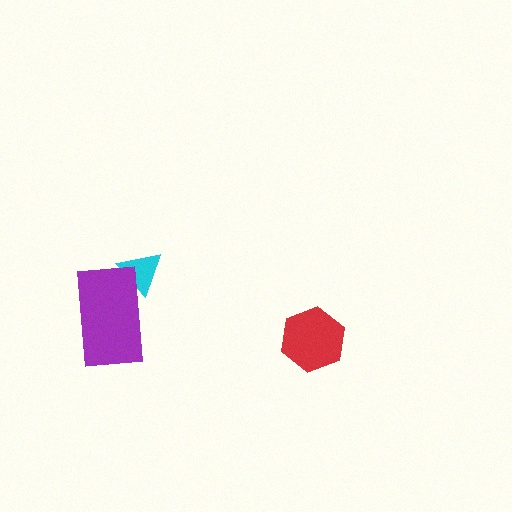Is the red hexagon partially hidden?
No, no other shape covers it.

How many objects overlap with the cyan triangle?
1 object overlaps with the cyan triangle.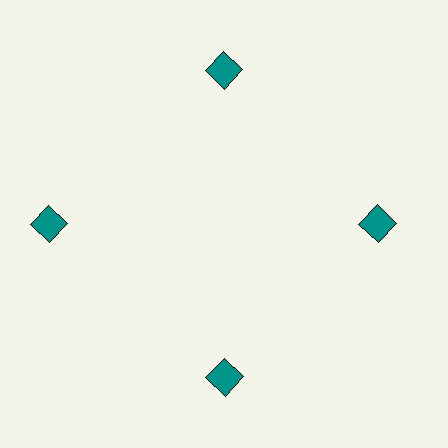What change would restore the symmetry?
The symmetry would be restored by moving it inward, back onto the ring so that all 4 diamonds sit at equal angles and equal distance from the center.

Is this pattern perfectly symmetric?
No. The 4 teal diamonds are arranged in a ring, but one element near the 9 o'clock position is pushed outward from the center, breaking the 4-fold rotational symmetry.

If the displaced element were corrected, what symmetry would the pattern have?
It would have 4-fold rotational symmetry — the pattern would map onto itself every 90 degrees.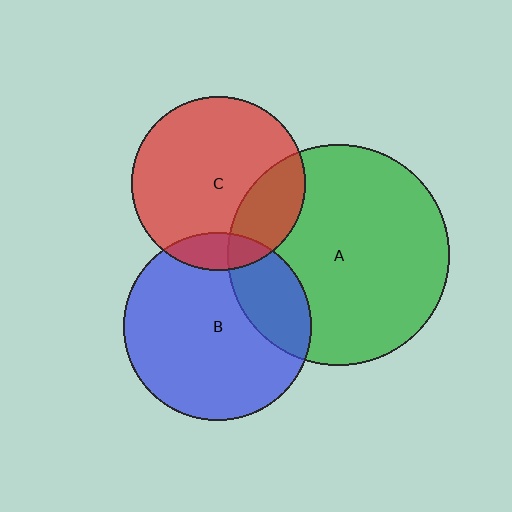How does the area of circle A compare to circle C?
Approximately 1.6 times.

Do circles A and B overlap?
Yes.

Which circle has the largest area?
Circle A (green).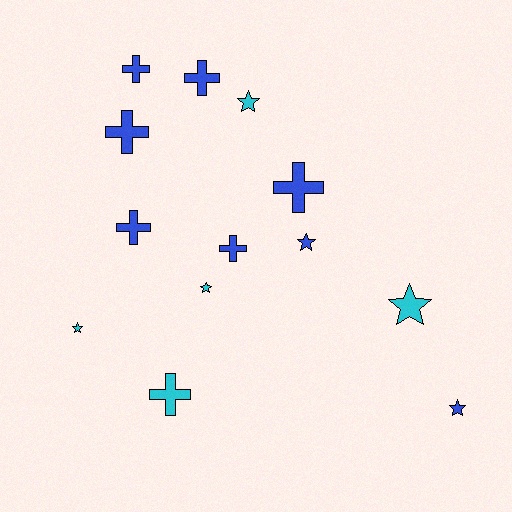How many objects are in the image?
There are 13 objects.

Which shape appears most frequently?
Cross, with 7 objects.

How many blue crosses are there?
There are 6 blue crosses.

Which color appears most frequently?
Blue, with 8 objects.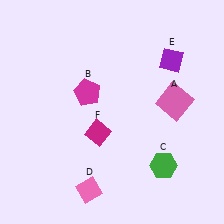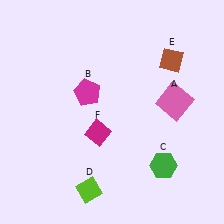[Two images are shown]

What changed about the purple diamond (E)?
In Image 1, E is purple. In Image 2, it changed to brown.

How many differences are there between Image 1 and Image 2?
There are 2 differences between the two images.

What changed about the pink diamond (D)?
In Image 1, D is pink. In Image 2, it changed to lime.